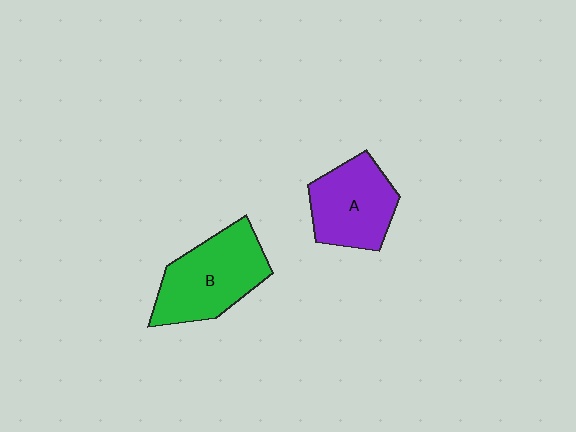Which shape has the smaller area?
Shape A (purple).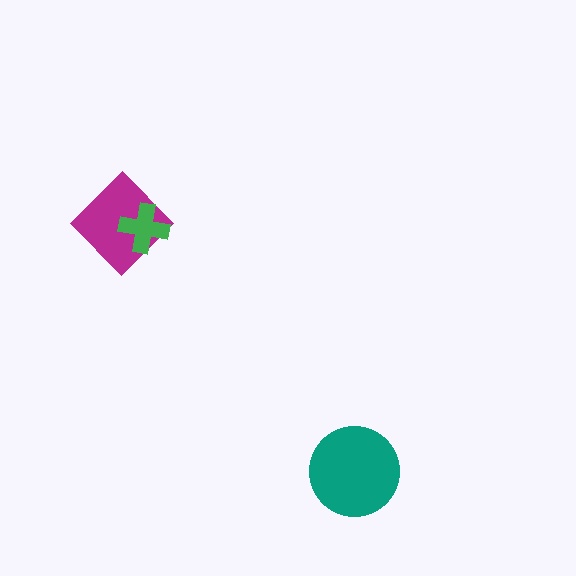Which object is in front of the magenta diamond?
The green cross is in front of the magenta diamond.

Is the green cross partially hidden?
No, no other shape covers it.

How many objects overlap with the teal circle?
0 objects overlap with the teal circle.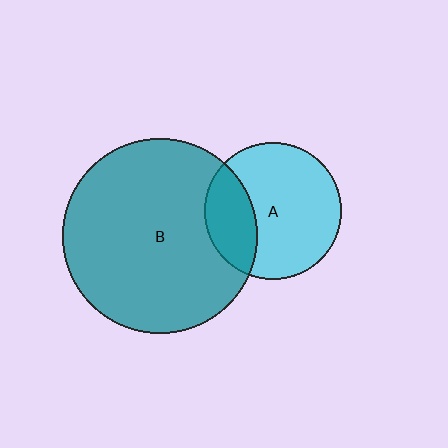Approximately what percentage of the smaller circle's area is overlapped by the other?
Approximately 30%.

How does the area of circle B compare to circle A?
Approximately 2.1 times.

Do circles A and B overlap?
Yes.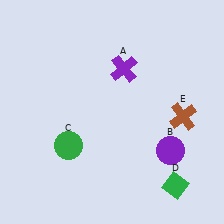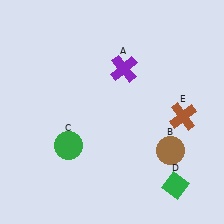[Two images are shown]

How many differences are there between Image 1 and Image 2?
There is 1 difference between the two images.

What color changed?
The circle (B) changed from purple in Image 1 to brown in Image 2.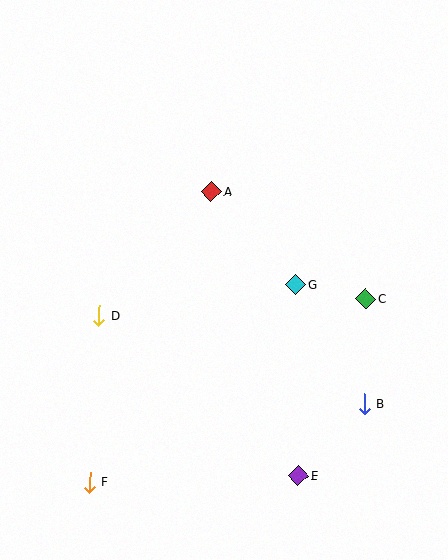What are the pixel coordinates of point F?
Point F is at (90, 482).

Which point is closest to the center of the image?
Point G at (296, 285) is closest to the center.